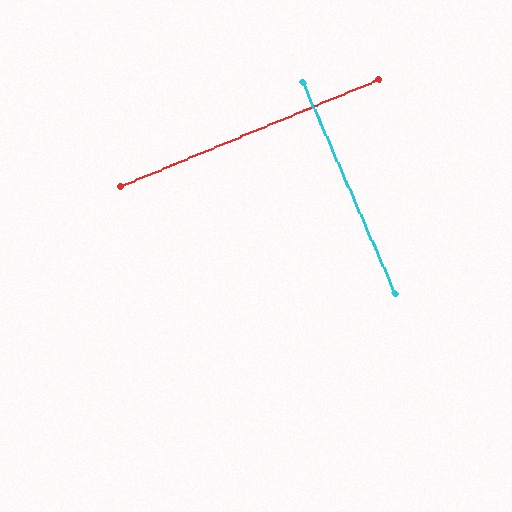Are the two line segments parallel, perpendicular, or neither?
Perpendicular — they meet at approximately 89°.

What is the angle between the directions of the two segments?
Approximately 89 degrees.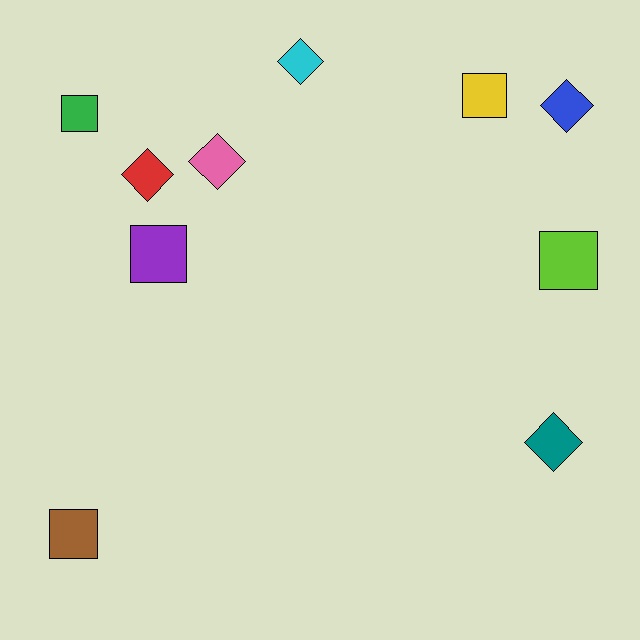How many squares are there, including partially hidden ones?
There are 5 squares.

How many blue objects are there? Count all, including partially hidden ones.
There is 1 blue object.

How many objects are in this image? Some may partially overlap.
There are 10 objects.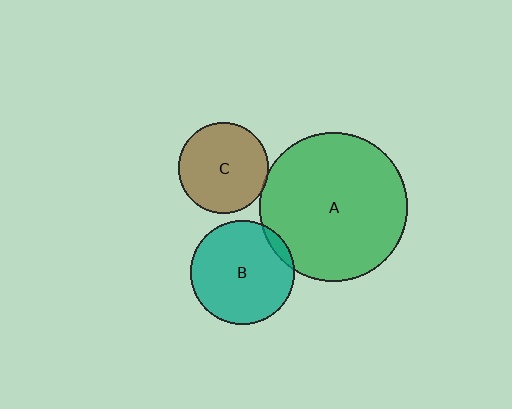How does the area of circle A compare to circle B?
Approximately 2.1 times.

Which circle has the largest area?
Circle A (green).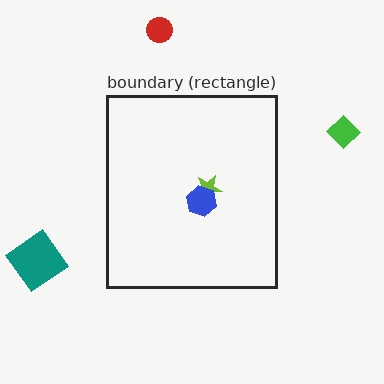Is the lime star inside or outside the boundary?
Inside.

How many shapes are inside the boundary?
2 inside, 3 outside.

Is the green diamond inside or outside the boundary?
Outside.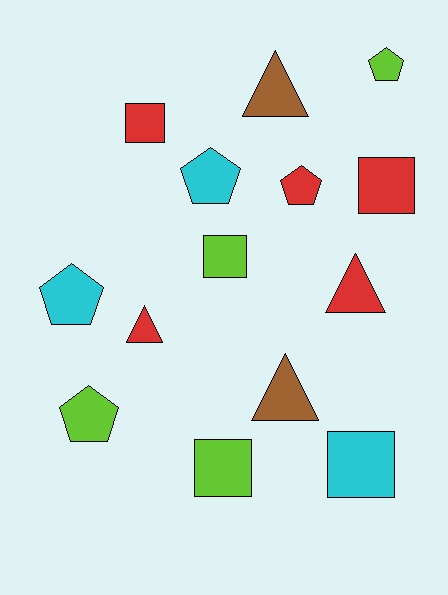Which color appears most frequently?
Red, with 5 objects.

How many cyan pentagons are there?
There are 2 cyan pentagons.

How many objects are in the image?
There are 14 objects.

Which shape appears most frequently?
Pentagon, with 5 objects.